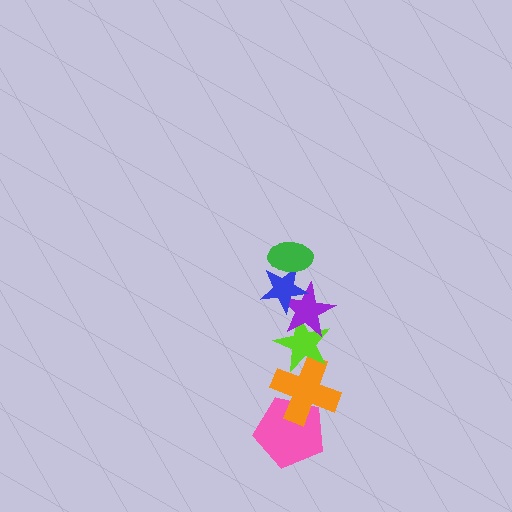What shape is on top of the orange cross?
The lime star is on top of the orange cross.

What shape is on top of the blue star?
The green ellipse is on top of the blue star.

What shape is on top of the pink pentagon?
The orange cross is on top of the pink pentagon.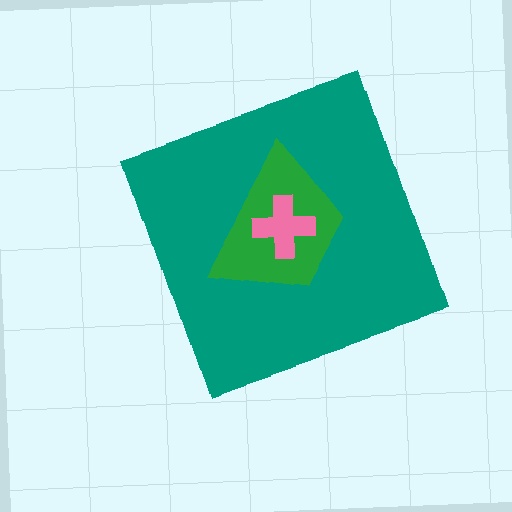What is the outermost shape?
The teal diamond.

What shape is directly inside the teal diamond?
The green trapezoid.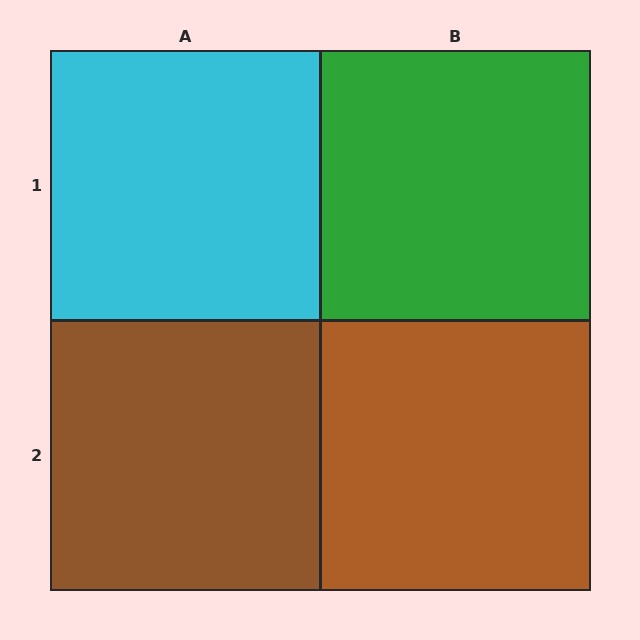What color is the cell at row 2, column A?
Brown.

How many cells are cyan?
1 cell is cyan.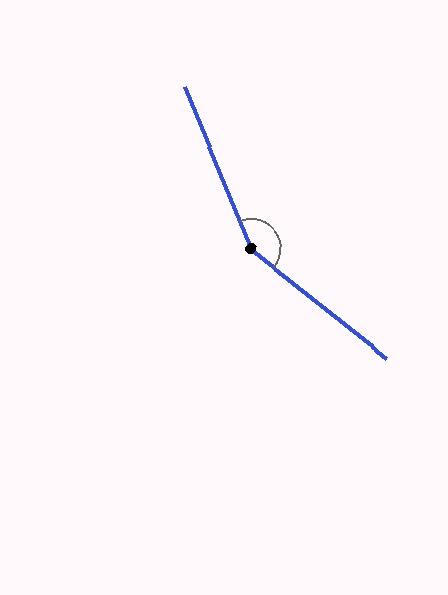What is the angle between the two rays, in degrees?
Approximately 151 degrees.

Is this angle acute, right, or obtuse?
It is obtuse.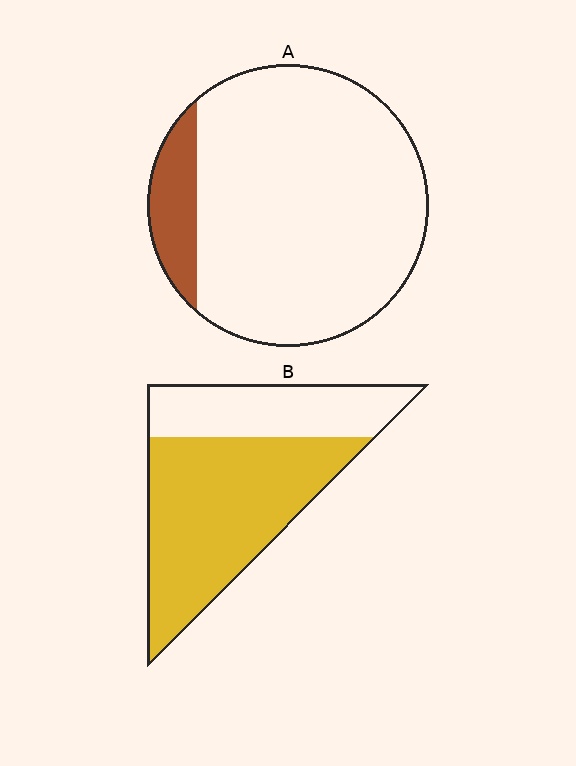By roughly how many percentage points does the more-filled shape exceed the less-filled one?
By roughly 55 percentage points (B over A).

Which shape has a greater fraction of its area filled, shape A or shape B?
Shape B.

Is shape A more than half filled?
No.